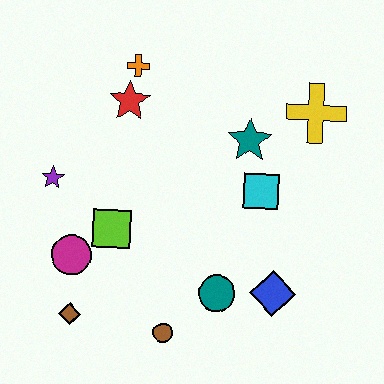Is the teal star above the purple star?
Yes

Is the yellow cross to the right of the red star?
Yes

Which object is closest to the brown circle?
The teal circle is closest to the brown circle.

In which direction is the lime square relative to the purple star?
The lime square is to the right of the purple star.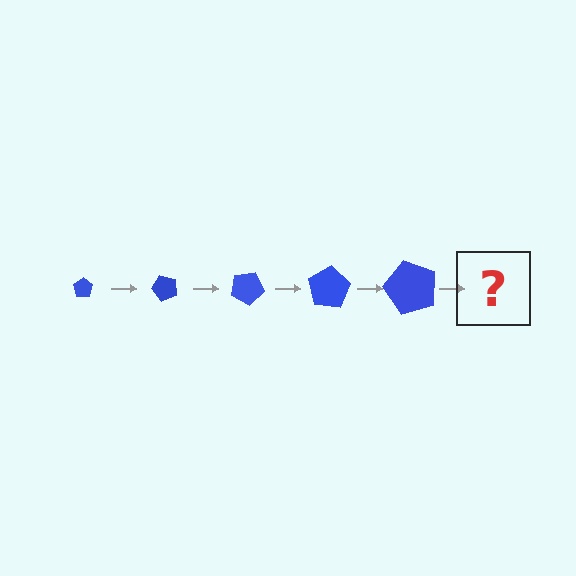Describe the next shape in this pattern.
It should be a pentagon, larger than the previous one and rotated 250 degrees from the start.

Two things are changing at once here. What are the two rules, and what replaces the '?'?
The two rules are that the pentagon grows larger each step and it rotates 50 degrees each step. The '?' should be a pentagon, larger than the previous one and rotated 250 degrees from the start.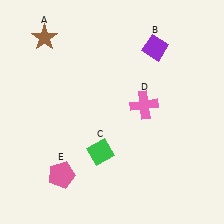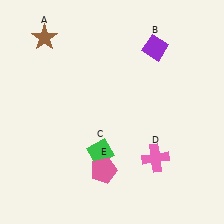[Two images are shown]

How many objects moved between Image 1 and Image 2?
2 objects moved between the two images.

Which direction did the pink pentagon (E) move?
The pink pentagon (E) moved right.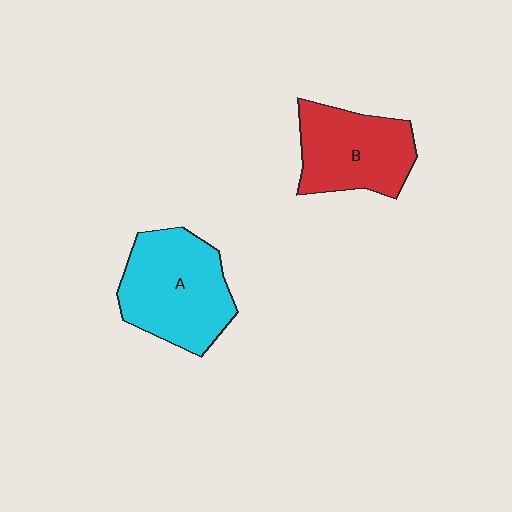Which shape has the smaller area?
Shape B (red).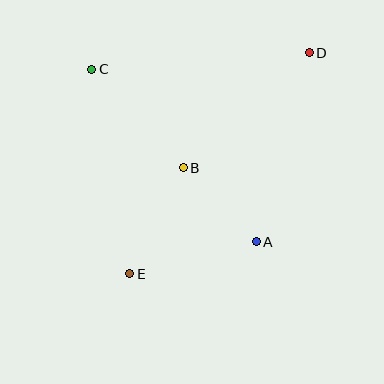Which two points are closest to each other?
Points A and B are closest to each other.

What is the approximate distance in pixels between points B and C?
The distance between B and C is approximately 134 pixels.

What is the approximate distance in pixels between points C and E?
The distance between C and E is approximately 208 pixels.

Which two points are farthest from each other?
Points D and E are farthest from each other.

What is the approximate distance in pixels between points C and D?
The distance between C and D is approximately 218 pixels.